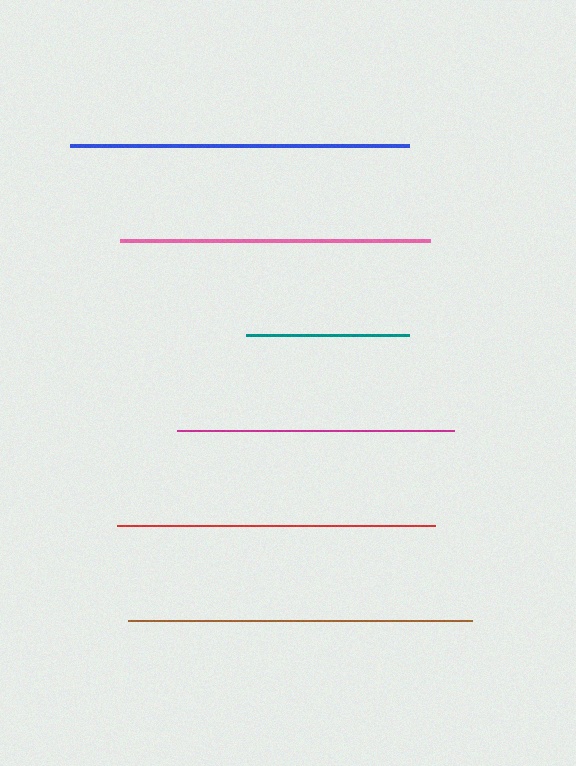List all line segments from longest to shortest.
From longest to shortest: brown, blue, red, pink, magenta, teal.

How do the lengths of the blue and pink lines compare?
The blue and pink lines are approximately the same length.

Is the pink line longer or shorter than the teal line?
The pink line is longer than the teal line.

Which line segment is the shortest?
The teal line is the shortest at approximately 163 pixels.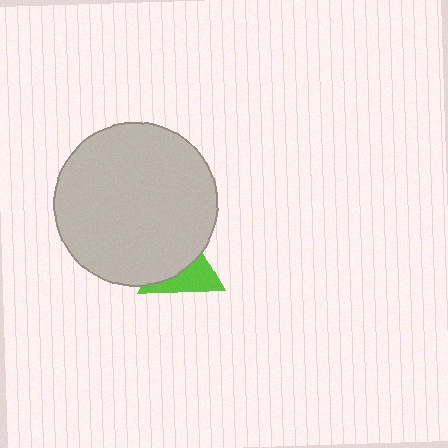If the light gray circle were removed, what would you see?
You would see the complete lime triangle.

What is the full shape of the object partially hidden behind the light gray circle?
The partially hidden object is a lime triangle.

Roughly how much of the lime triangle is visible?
About half of it is visible (roughly 45%).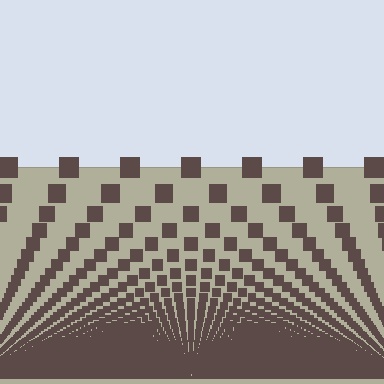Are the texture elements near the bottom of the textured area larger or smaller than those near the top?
Smaller. The gradient is inverted — elements near the bottom are smaller and denser.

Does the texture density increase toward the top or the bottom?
Density increases toward the bottom.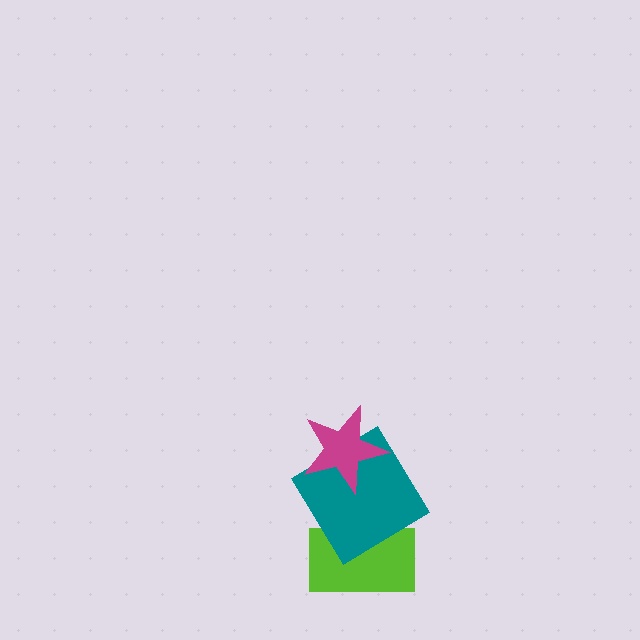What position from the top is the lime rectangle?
The lime rectangle is 3rd from the top.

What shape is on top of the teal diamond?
The magenta star is on top of the teal diamond.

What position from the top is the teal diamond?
The teal diamond is 2nd from the top.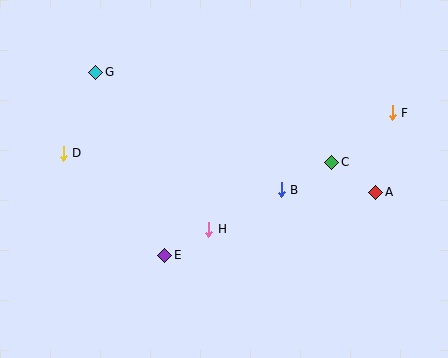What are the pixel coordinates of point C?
Point C is at (332, 162).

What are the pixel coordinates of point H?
Point H is at (209, 229).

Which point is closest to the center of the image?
Point H at (209, 229) is closest to the center.